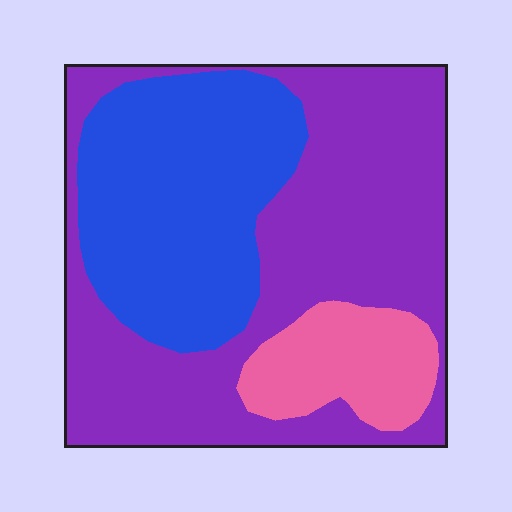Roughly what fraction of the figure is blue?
Blue takes up between a third and a half of the figure.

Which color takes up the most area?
Purple, at roughly 55%.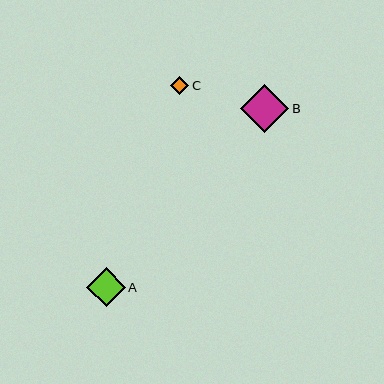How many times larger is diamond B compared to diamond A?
Diamond B is approximately 1.3 times the size of diamond A.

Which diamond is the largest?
Diamond B is the largest with a size of approximately 49 pixels.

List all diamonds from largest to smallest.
From largest to smallest: B, A, C.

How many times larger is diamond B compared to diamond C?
Diamond B is approximately 2.6 times the size of diamond C.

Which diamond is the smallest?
Diamond C is the smallest with a size of approximately 18 pixels.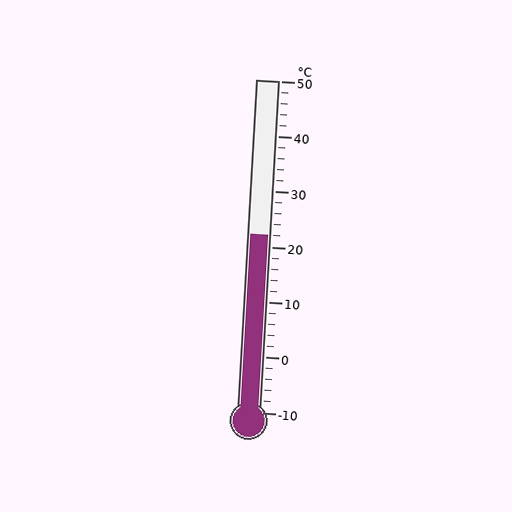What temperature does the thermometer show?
The thermometer shows approximately 22°C.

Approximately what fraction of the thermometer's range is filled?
The thermometer is filled to approximately 55% of its range.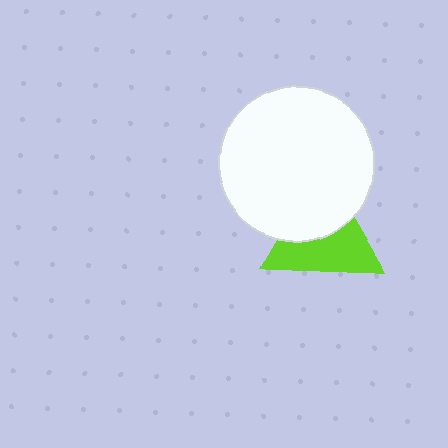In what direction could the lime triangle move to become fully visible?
The lime triangle could move down. That would shift it out from behind the white circle entirely.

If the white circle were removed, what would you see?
You would see the complete lime triangle.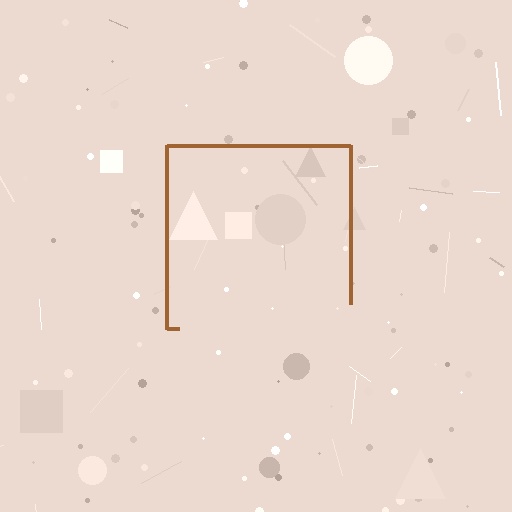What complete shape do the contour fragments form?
The contour fragments form a square.